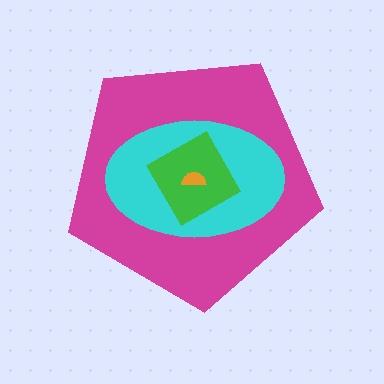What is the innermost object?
The orange semicircle.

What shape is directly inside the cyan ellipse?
The green diamond.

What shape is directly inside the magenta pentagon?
The cyan ellipse.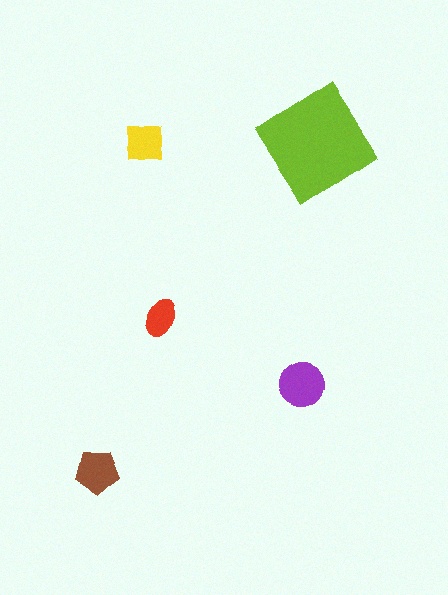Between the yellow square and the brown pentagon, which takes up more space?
The brown pentagon.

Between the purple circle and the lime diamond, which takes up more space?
The lime diamond.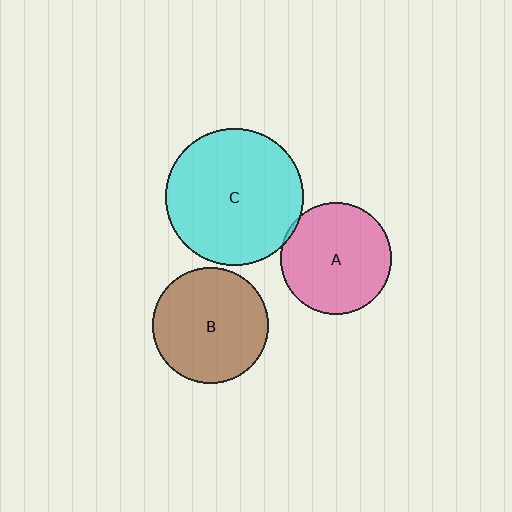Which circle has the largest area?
Circle C (cyan).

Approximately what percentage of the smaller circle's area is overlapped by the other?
Approximately 5%.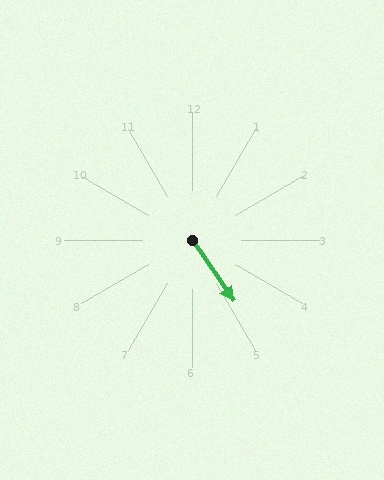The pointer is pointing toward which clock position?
Roughly 5 o'clock.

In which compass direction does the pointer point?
Southeast.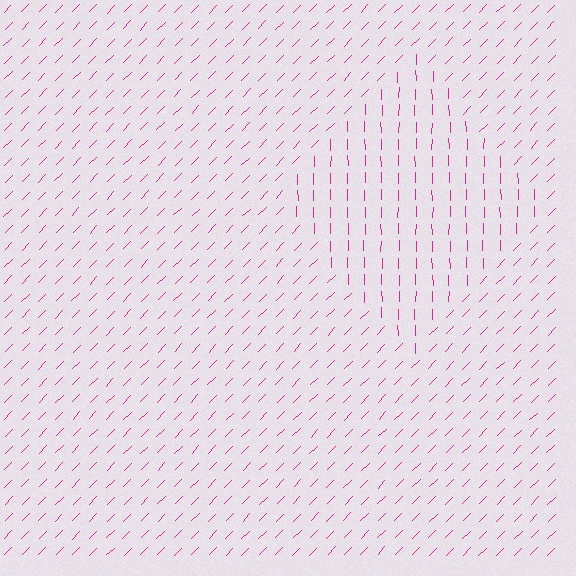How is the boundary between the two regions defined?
The boundary is defined purely by a change in line orientation (approximately 45 degrees difference). All lines are the same color and thickness.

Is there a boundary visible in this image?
Yes, there is a texture boundary formed by a change in line orientation.